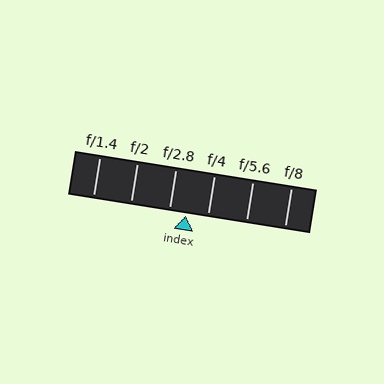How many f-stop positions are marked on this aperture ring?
There are 6 f-stop positions marked.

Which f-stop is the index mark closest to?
The index mark is closest to f/2.8.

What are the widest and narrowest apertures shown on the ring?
The widest aperture shown is f/1.4 and the narrowest is f/8.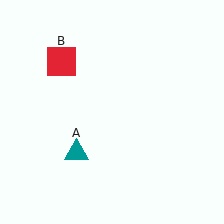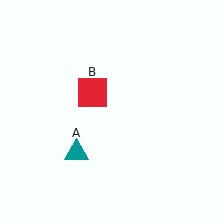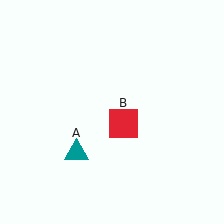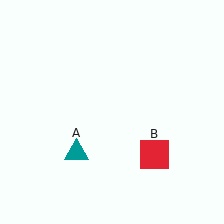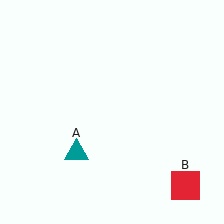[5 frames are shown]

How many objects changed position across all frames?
1 object changed position: red square (object B).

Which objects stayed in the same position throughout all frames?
Teal triangle (object A) remained stationary.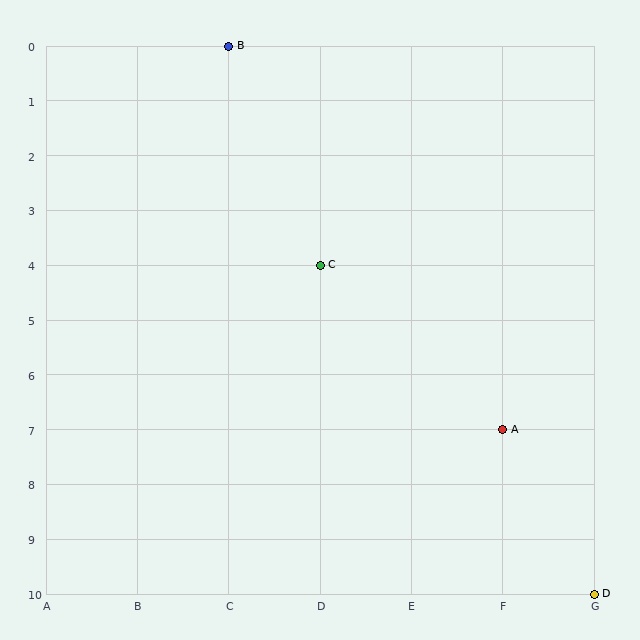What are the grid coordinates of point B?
Point B is at grid coordinates (C, 0).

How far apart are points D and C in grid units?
Points D and C are 3 columns and 6 rows apart (about 6.7 grid units diagonally).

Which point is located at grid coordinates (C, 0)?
Point B is at (C, 0).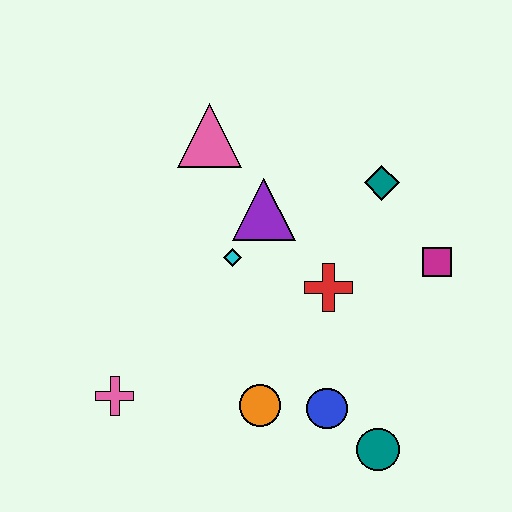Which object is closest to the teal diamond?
The magenta square is closest to the teal diamond.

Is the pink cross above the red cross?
No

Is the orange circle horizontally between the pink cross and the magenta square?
Yes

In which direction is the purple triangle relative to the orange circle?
The purple triangle is above the orange circle.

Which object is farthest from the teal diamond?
The pink cross is farthest from the teal diamond.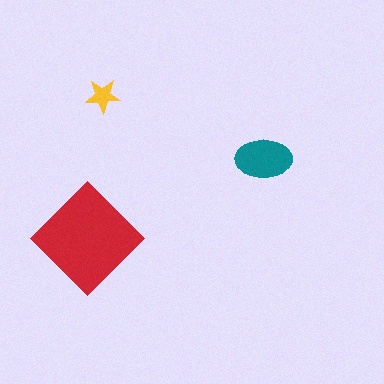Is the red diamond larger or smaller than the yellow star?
Larger.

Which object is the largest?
The red diamond.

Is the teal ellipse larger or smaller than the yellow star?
Larger.